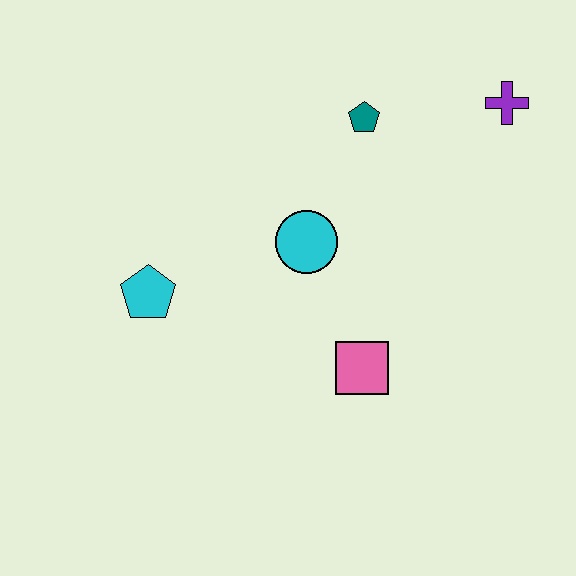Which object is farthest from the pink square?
The purple cross is farthest from the pink square.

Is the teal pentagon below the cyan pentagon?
No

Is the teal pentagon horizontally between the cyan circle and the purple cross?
Yes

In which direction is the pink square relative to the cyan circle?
The pink square is below the cyan circle.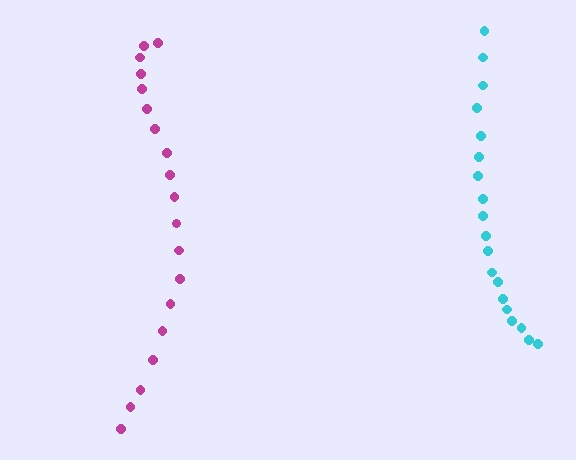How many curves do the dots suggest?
There are 2 distinct paths.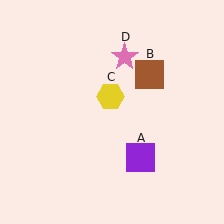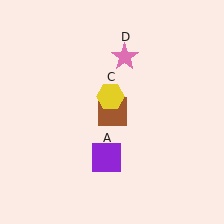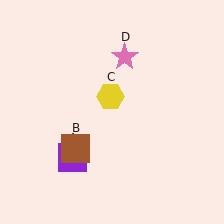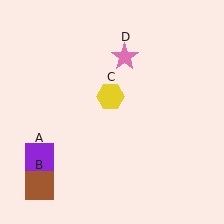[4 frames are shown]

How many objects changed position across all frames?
2 objects changed position: purple square (object A), brown square (object B).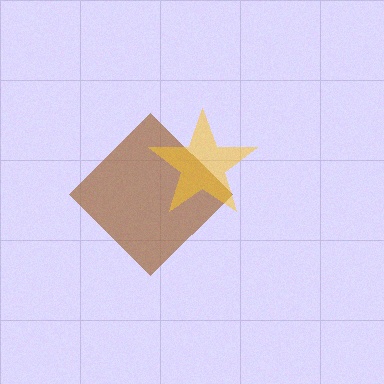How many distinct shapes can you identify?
There are 2 distinct shapes: a brown diamond, a yellow star.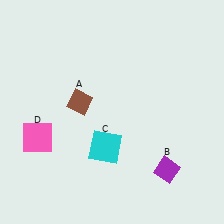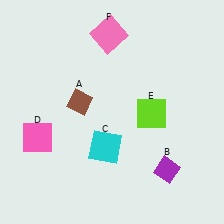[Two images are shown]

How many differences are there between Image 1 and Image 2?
There are 2 differences between the two images.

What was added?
A lime square (E), a pink square (F) were added in Image 2.